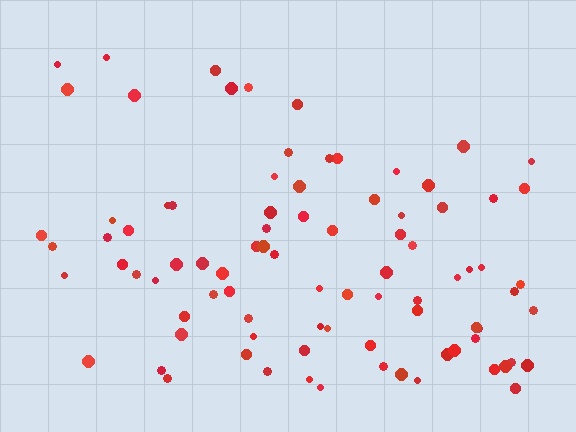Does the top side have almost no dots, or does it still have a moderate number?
Still a moderate number, just noticeably fewer than the bottom.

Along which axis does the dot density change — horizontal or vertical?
Vertical.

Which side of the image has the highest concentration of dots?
The bottom.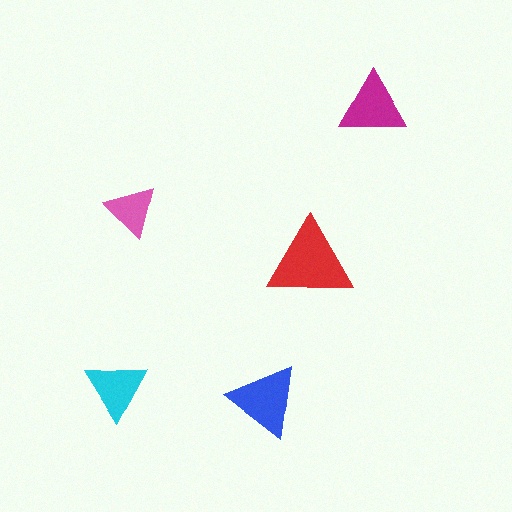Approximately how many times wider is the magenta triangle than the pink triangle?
About 1.5 times wider.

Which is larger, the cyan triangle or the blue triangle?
The blue one.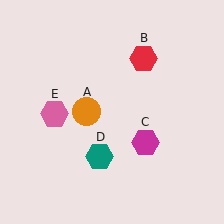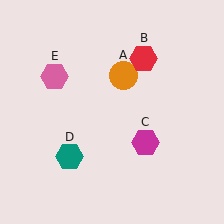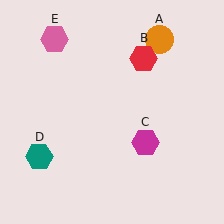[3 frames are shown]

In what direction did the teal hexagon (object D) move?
The teal hexagon (object D) moved left.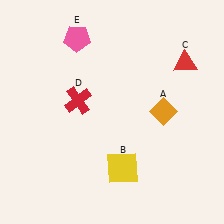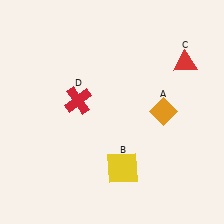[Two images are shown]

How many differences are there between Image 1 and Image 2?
There is 1 difference between the two images.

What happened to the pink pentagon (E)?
The pink pentagon (E) was removed in Image 2. It was in the top-left area of Image 1.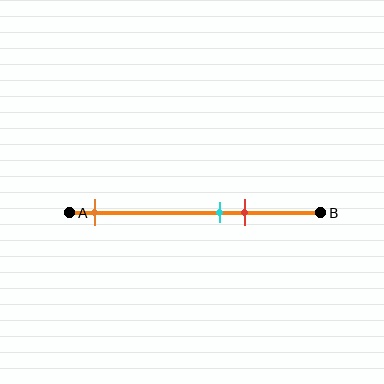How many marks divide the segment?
There are 3 marks dividing the segment.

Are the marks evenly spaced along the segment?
No, the marks are not evenly spaced.